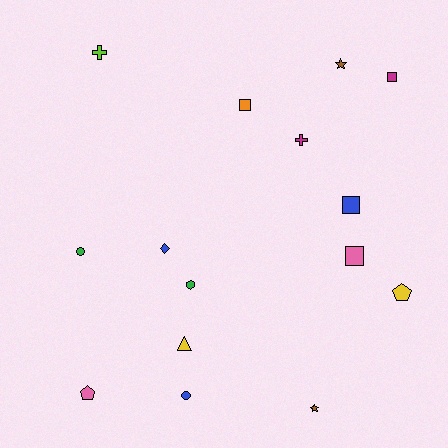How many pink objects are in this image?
There are 2 pink objects.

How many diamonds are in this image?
There is 1 diamond.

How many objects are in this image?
There are 15 objects.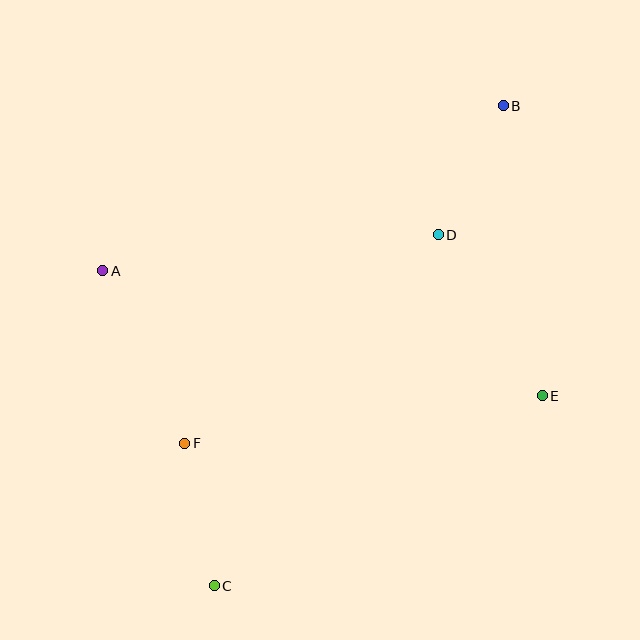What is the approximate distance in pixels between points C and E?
The distance between C and E is approximately 379 pixels.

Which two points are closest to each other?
Points B and D are closest to each other.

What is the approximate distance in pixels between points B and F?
The distance between B and F is approximately 464 pixels.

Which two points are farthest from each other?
Points B and C are farthest from each other.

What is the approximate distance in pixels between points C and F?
The distance between C and F is approximately 145 pixels.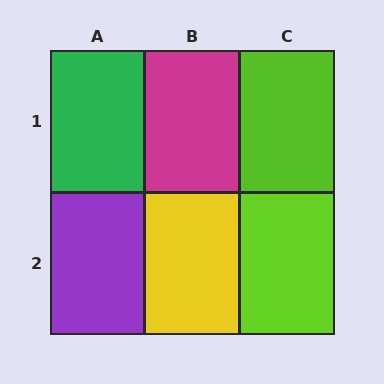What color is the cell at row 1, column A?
Green.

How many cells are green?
1 cell is green.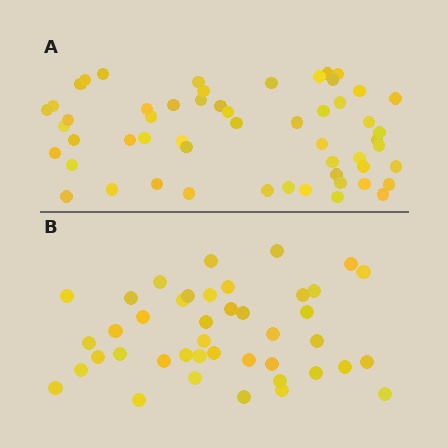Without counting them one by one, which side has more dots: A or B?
Region A (the top region) has more dots.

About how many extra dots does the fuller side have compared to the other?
Region A has approximately 15 more dots than region B.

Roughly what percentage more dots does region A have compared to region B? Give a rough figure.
About 30% more.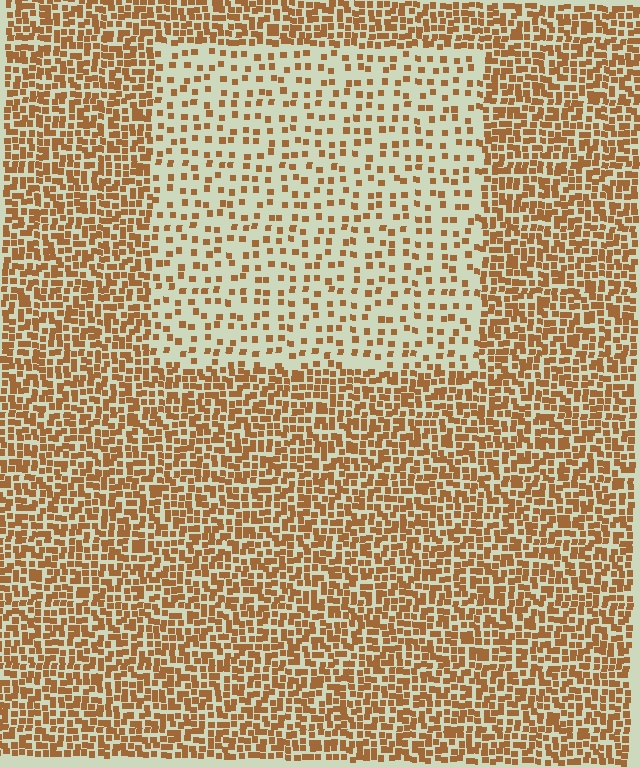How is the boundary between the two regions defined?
The boundary is defined by a change in element density (approximately 2.5x ratio). All elements are the same color, size, and shape.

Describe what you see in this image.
The image contains small brown elements arranged at two different densities. A rectangle-shaped region is visible where the elements are less densely packed than the surrounding area.